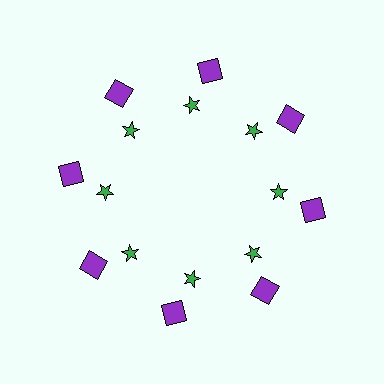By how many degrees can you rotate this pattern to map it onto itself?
The pattern maps onto itself every 45 degrees of rotation.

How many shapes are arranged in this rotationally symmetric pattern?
There are 16 shapes, arranged in 8 groups of 2.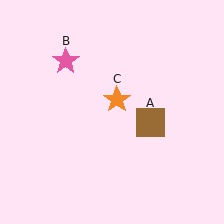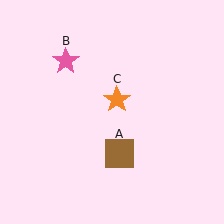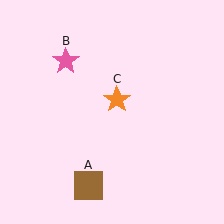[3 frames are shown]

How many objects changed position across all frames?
1 object changed position: brown square (object A).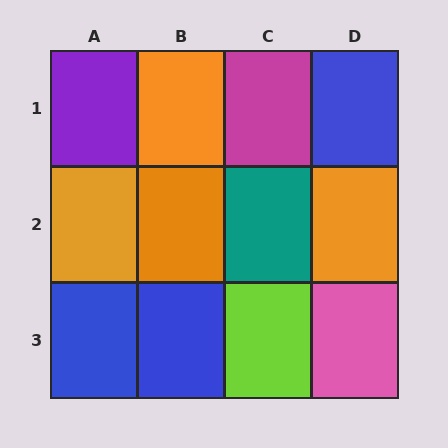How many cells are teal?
1 cell is teal.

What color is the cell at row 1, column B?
Orange.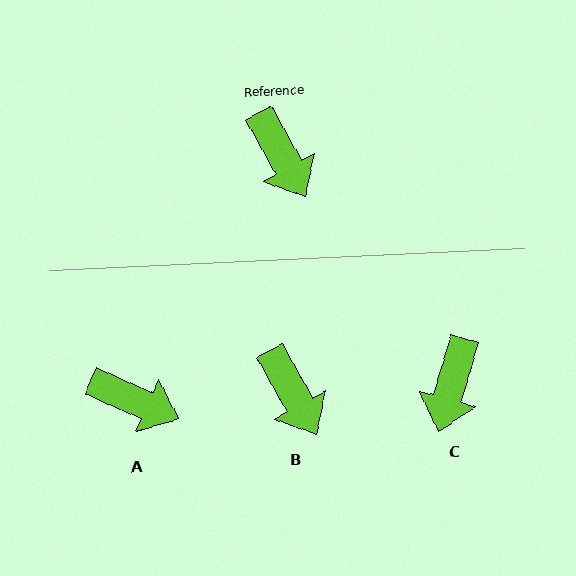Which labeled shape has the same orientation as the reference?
B.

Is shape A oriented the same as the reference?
No, it is off by about 37 degrees.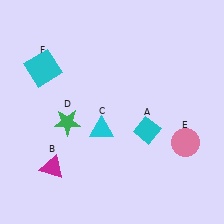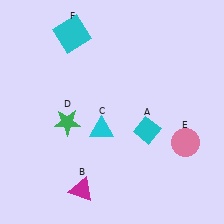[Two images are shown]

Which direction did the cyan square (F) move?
The cyan square (F) moved up.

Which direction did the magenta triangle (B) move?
The magenta triangle (B) moved right.